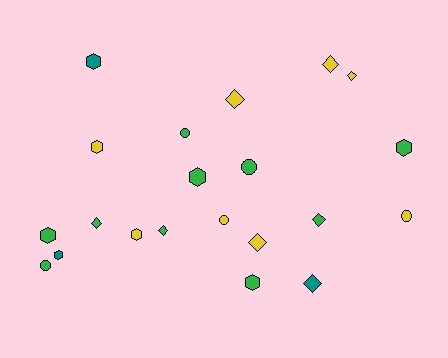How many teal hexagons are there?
There are 2 teal hexagons.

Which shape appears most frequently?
Diamond, with 8 objects.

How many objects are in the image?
There are 21 objects.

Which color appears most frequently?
Green, with 10 objects.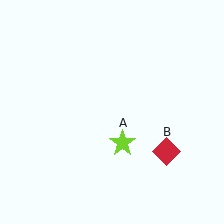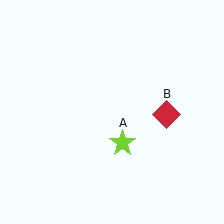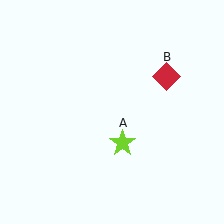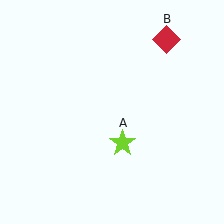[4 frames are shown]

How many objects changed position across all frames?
1 object changed position: red diamond (object B).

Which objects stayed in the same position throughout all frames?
Lime star (object A) remained stationary.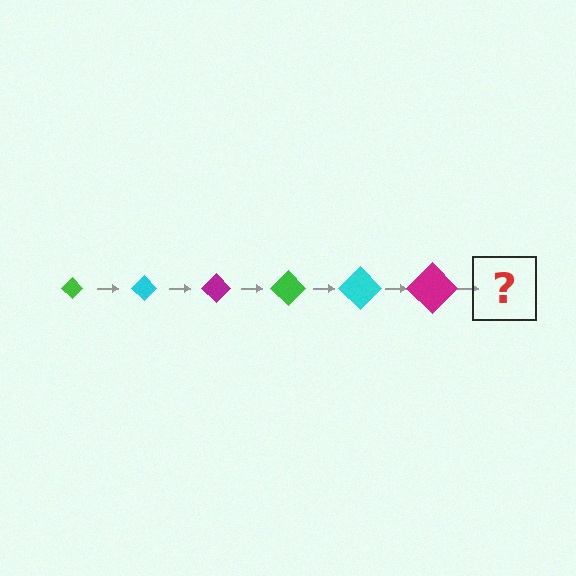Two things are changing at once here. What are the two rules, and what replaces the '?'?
The two rules are that the diamond grows larger each step and the color cycles through green, cyan, and magenta. The '?' should be a green diamond, larger than the previous one.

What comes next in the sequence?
The next element should be a green diamond, larger than the previous one.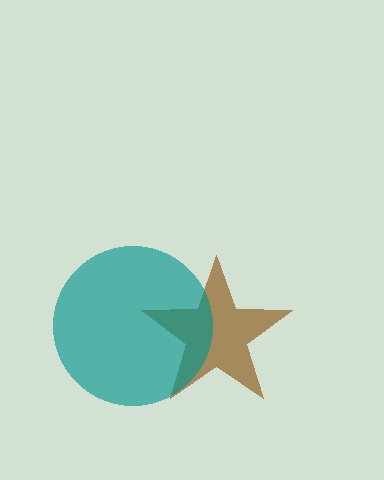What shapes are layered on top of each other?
The layered shapes are: a brown star, a teal circle.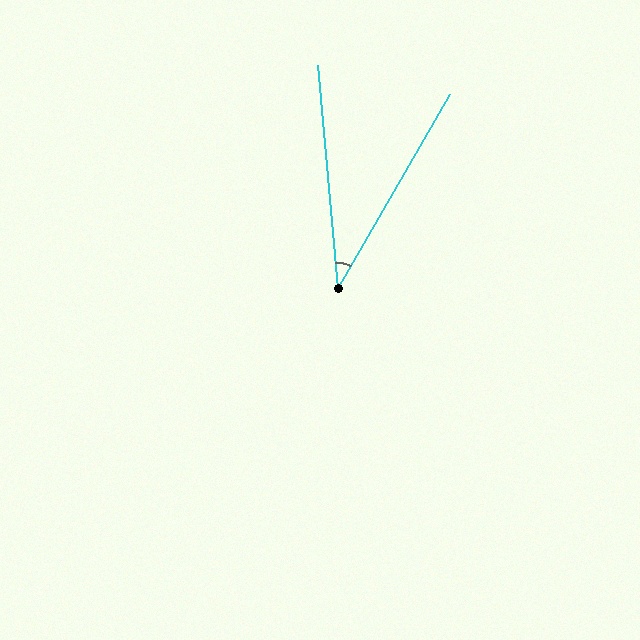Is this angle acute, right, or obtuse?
It is acute.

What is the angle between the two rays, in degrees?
Approximately 35 degrees.